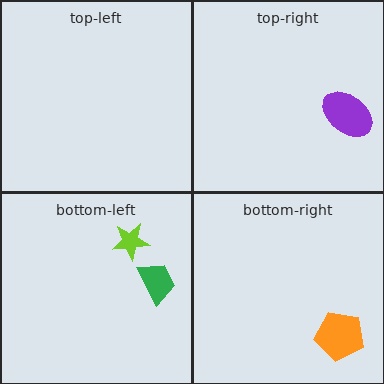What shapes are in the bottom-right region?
The orange pentagon.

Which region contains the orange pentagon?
The bottom-right region.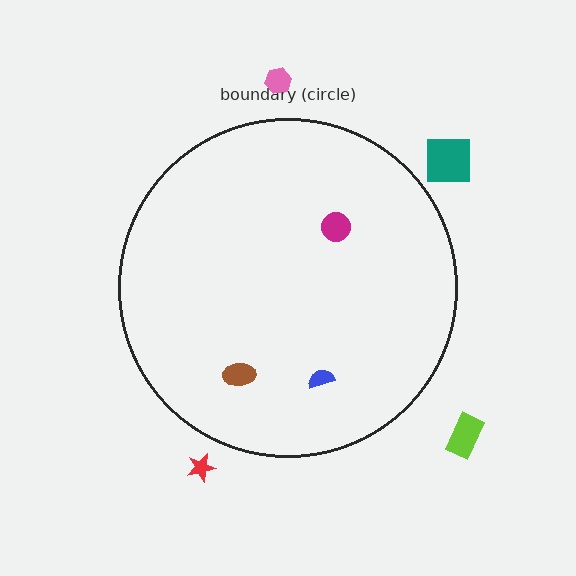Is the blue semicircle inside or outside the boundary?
Inside.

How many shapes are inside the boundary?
3 inside, 4 outside.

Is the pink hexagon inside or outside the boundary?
Outside.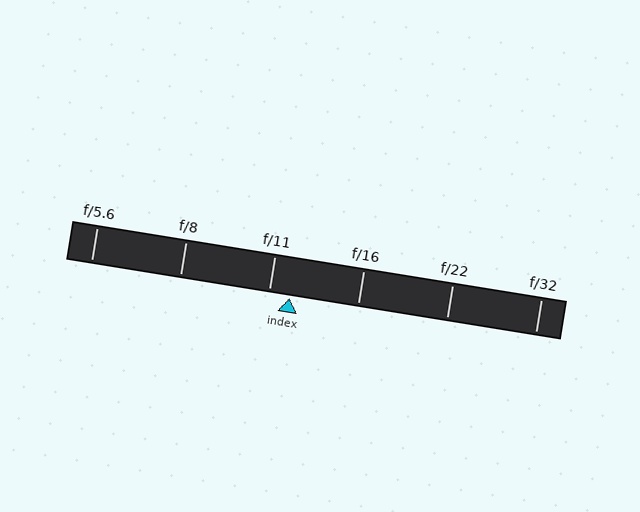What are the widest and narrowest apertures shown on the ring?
The widest aperture shown is f/5.6 and the narrowest is f/32.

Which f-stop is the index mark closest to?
The index mark is closest to f/11.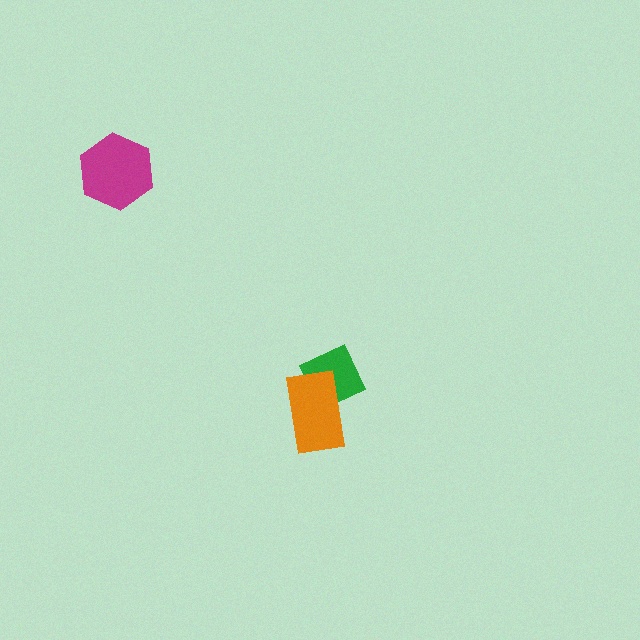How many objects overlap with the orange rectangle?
1 object overlaps with the orange rectangle.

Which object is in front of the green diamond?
The orange rectangle is in front of the green diamond.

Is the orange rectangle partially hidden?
No, no other shape covers it.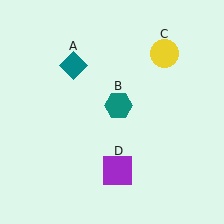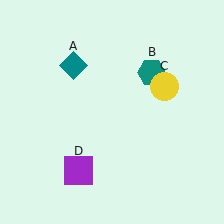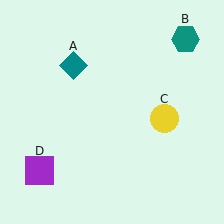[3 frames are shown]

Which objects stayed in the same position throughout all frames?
Teal diamond (object A) remained stationary.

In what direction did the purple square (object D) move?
The purple square (object D) moved left.